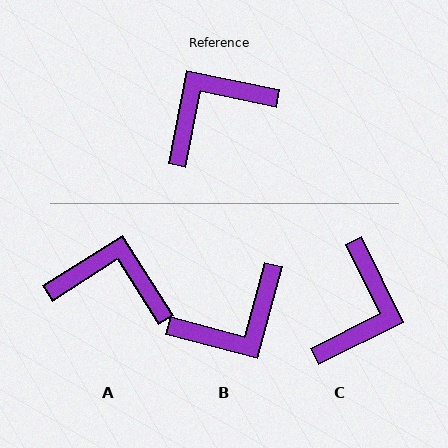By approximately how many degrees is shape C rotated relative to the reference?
Approximately 142 degrees clockwise.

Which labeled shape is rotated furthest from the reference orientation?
B, about 177 degrees away.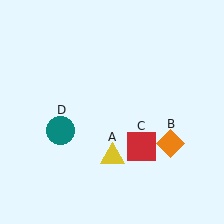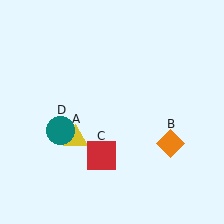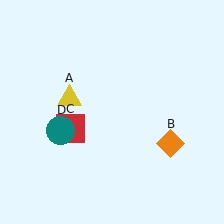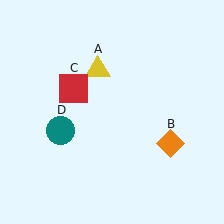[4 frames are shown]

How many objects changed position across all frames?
2 objects changed position: yellow triangle (object A), red square (object C).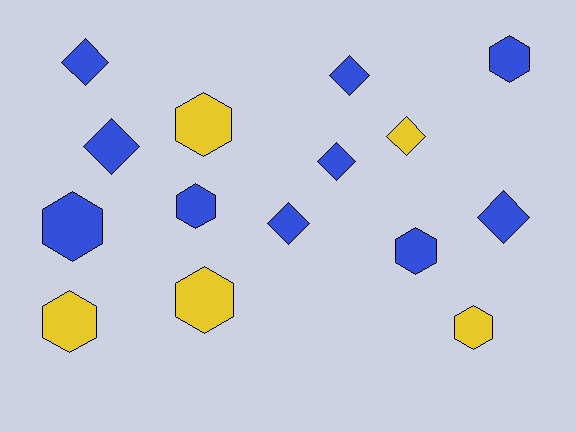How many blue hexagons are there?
There are 4 blue hexagons.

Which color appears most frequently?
Blue, with 10 objects.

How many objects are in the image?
There are 15 objects.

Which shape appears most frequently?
Hexagon, with 8 objects.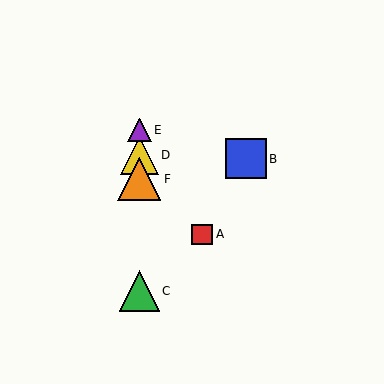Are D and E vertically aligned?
Yes, both are at x≈139.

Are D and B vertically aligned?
No, D is at x≈139 and B is at x≈246.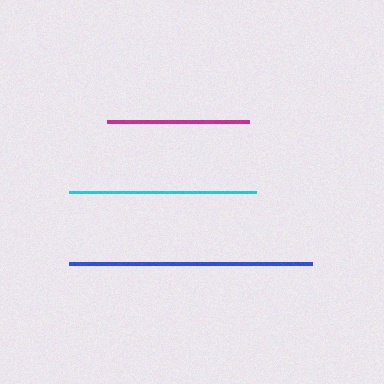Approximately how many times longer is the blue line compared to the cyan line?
The blue line is approximately 1.3 times the length of the cyan line.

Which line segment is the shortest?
The magenta line is the shortest at approximately 142 pixels.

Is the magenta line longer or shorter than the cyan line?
The cyan line is longer than the magenta line.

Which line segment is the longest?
The blue line is the longest at approximately 243 pixels.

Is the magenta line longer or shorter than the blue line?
The blue line is longer than the magenta line.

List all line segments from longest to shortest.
From longest to shortest: blue, cyan, magenta.